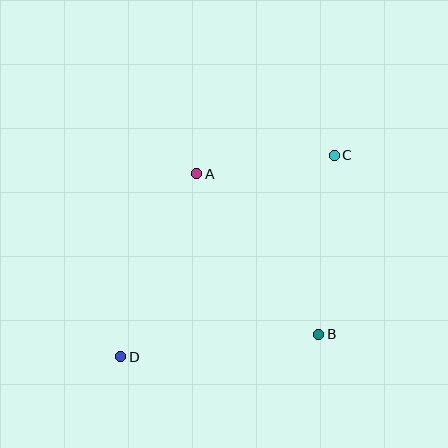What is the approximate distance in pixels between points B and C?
The distance between B and C is approximately 180 pixels.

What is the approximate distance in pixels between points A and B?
The distance between A and B is approximately 202 pixels.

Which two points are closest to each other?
Points A and C are closest to each other.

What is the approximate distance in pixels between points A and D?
The distance between A and D is approximately 198 pixels.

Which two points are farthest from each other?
Points C and D are farthest from each other.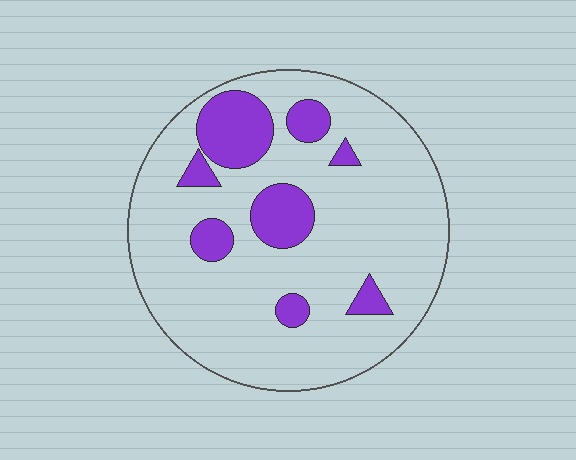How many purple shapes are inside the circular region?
8.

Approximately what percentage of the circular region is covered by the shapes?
Approximately 20%.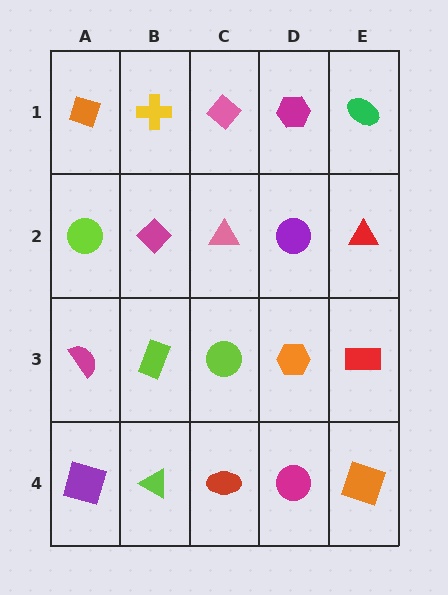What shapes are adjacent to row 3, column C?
A pink triangle (row 2, column C), a red ellipse (row 4, column C), a lime rectangle (row 3, column B), an orange hexagon (row 3, column D).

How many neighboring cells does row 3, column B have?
4.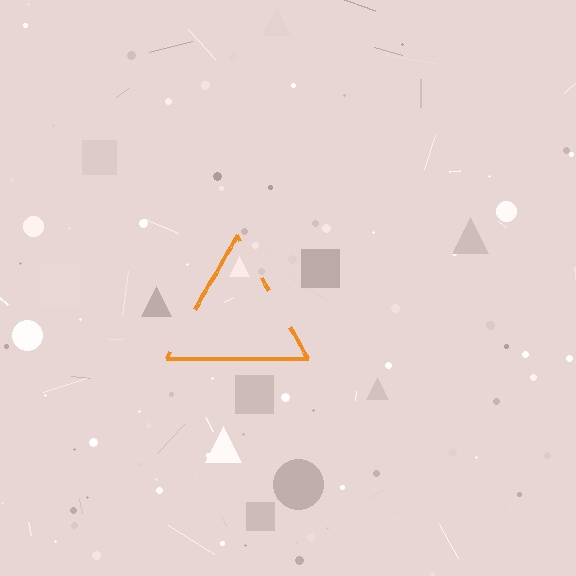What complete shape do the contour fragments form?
The contour fragments form a triangle.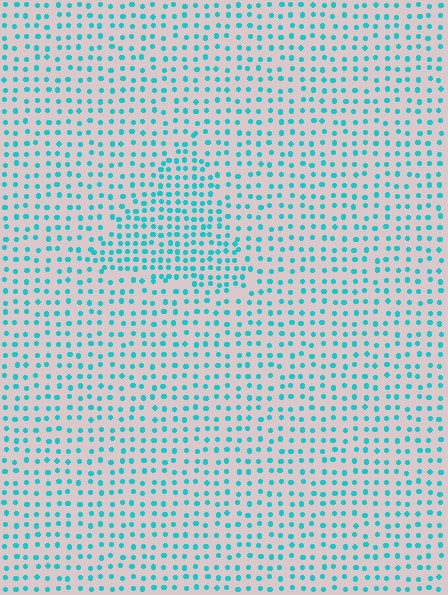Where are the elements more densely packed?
The elements are more densely packed inside the triangle boundary.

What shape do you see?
I see a triangle.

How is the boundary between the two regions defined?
The boundary is defined by a change in element density (approximately 1.7x ratio). All elements are the same color, size, and shape.